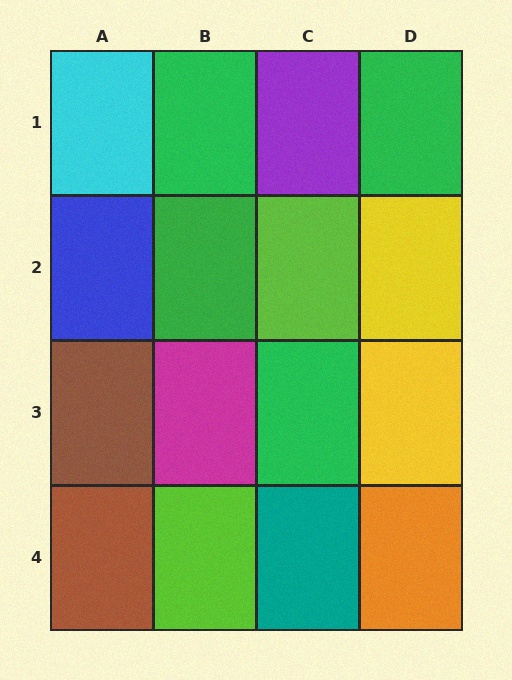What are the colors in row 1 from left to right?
Cyan, green, purple, green.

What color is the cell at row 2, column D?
Yellow.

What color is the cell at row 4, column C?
Teal.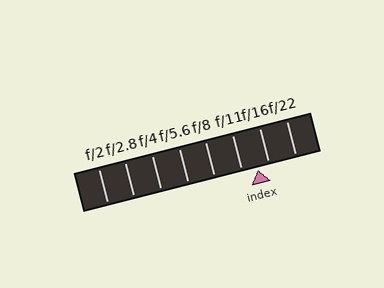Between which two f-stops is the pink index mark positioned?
The index mark is between f/11 and f/16.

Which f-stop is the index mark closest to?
The index mark is closest to f/16.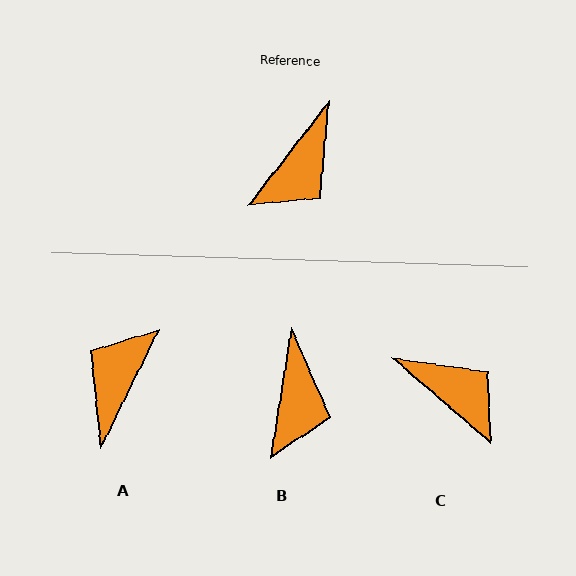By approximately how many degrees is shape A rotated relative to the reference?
Approximately 168 degrees clockwise.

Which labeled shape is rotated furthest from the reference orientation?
A, about 168 degrees away.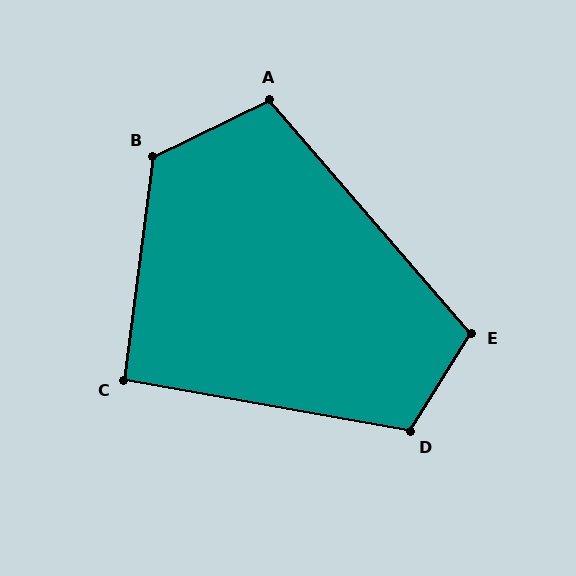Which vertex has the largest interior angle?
B, at approximately 123 degrees.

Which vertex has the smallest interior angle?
C, at approximately 93 degrees.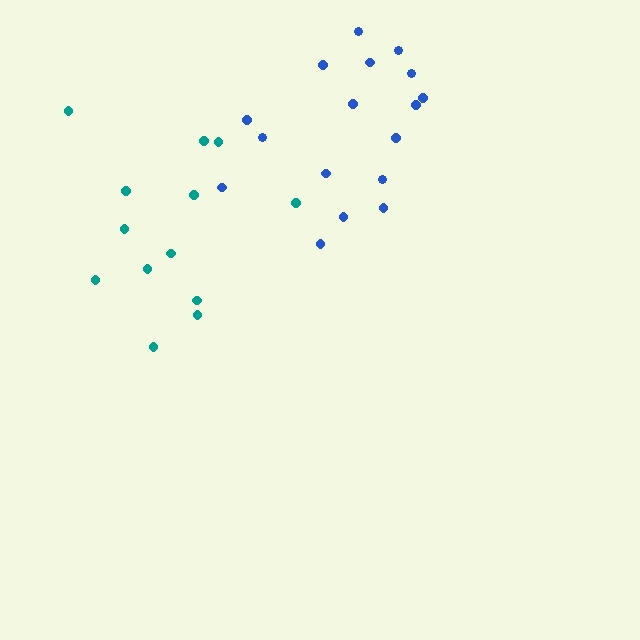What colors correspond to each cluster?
The clusters are colored: blue, teal.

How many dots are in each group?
Group 1: 17 dots, Group 2: 13 dots (30 total).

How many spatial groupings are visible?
There are 2 spatial groupings.